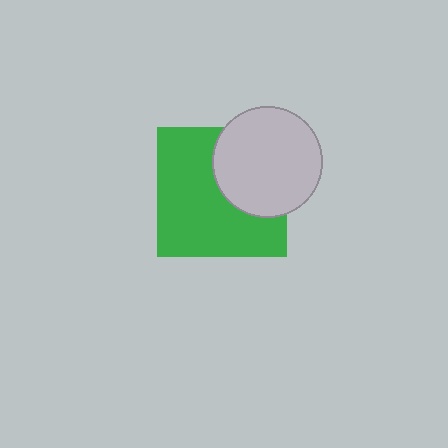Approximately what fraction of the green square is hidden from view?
Roughly 36% of the green square is hidden behind the light gray circle.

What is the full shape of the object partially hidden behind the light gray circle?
The partially hidden object is a green square.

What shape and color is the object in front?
The object in front is a light gray circle.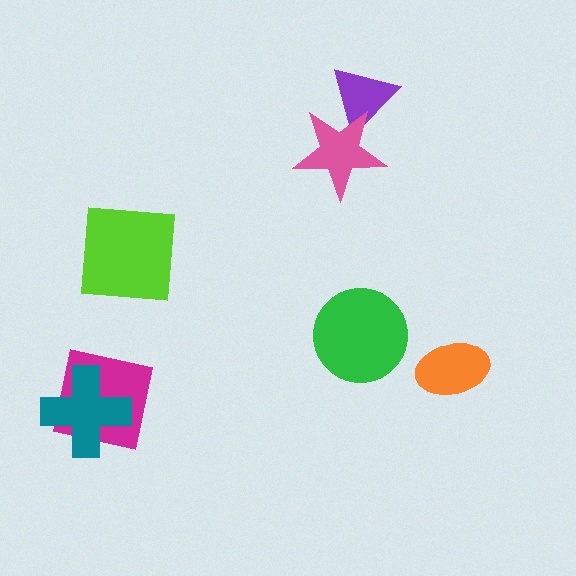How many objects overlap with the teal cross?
1 object overlaps with the teal cross.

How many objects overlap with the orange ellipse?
0 objects overlap with the orange ellipse.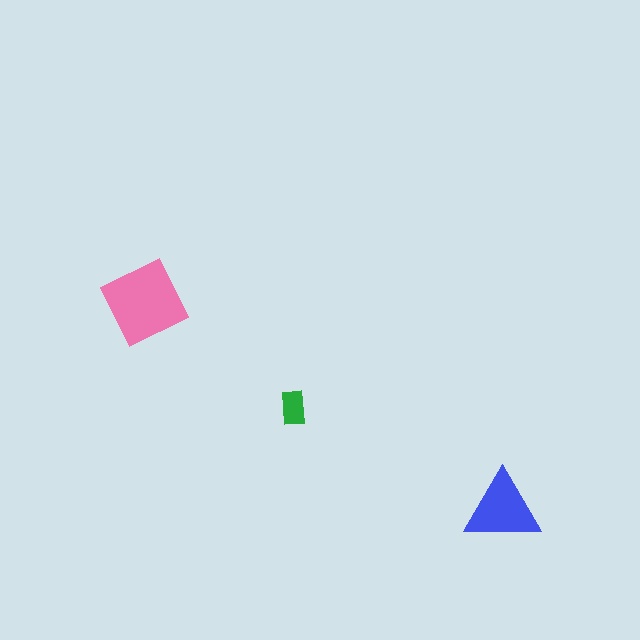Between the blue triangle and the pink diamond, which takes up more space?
The pink diamond.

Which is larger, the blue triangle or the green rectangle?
The blue triangle.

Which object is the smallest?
The green rectangle.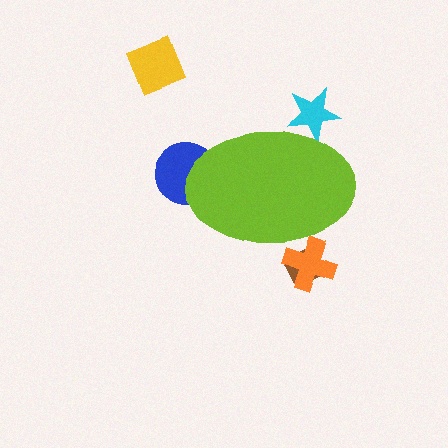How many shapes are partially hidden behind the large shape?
4 shapes are partially hidden.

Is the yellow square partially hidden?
No, the yellow square is fully visible.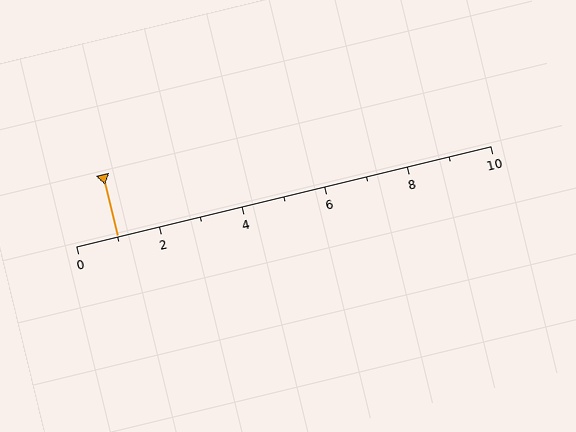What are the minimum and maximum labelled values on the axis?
The axis runs from 0 to 10.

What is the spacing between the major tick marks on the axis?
The major ticks are spaced 2 apart.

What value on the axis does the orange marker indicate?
The marker indicates approximately 1.